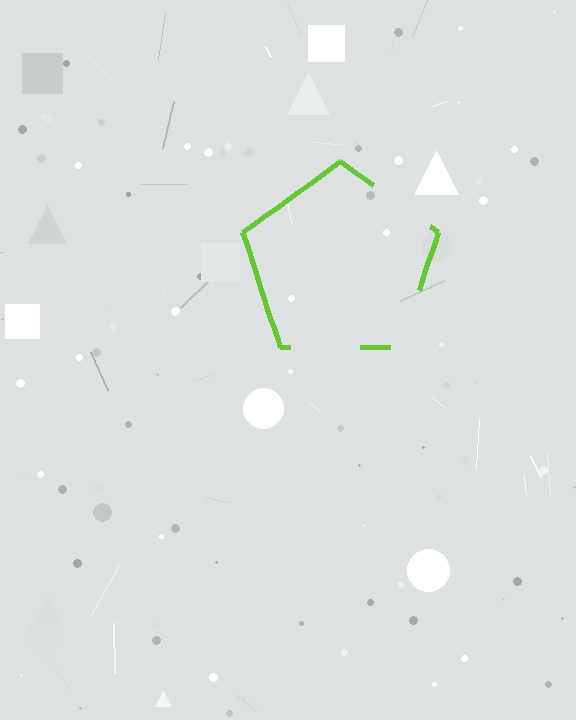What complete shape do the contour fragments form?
The contour fragments form a pentagon.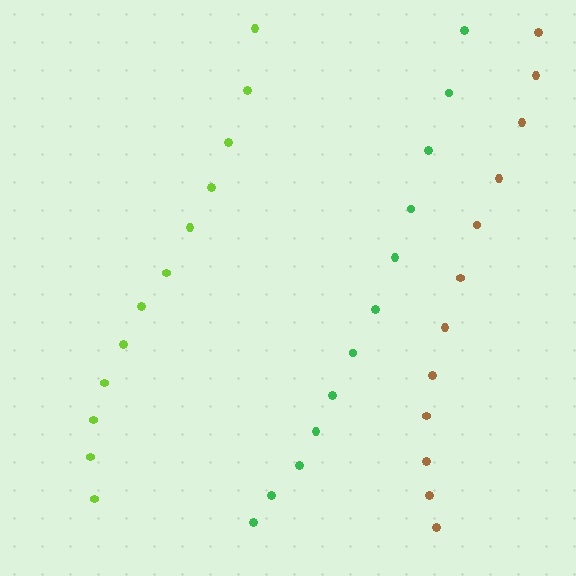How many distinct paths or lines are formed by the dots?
There are 3 distinct paths.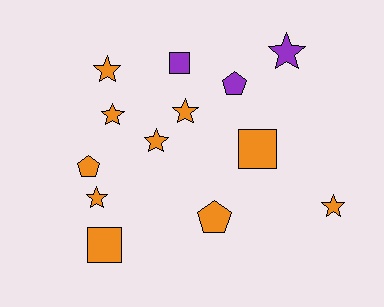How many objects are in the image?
There are 13 objects.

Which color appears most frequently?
Orange, with 10 objects.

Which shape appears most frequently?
Star, with 7 objects.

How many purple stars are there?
There is 1 purple star.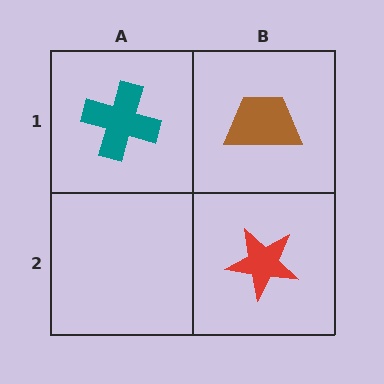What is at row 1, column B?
A brown trapezoid.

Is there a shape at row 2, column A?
No, that cell is empty.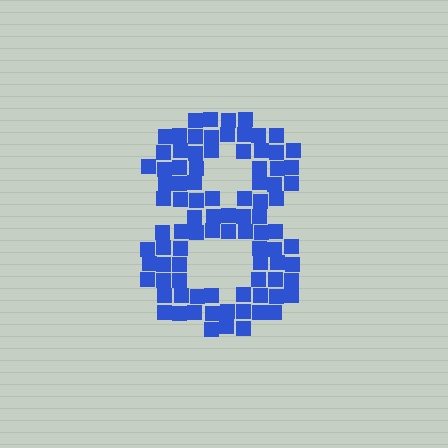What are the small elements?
The small elements are squares.